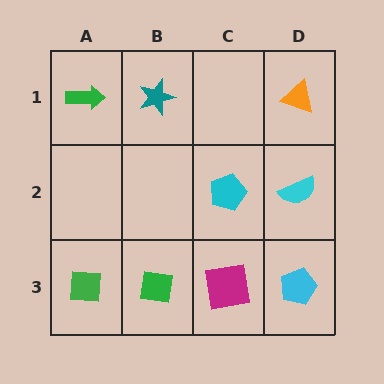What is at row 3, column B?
A green square.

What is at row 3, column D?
A cyan pentagon.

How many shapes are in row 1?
3 shapes.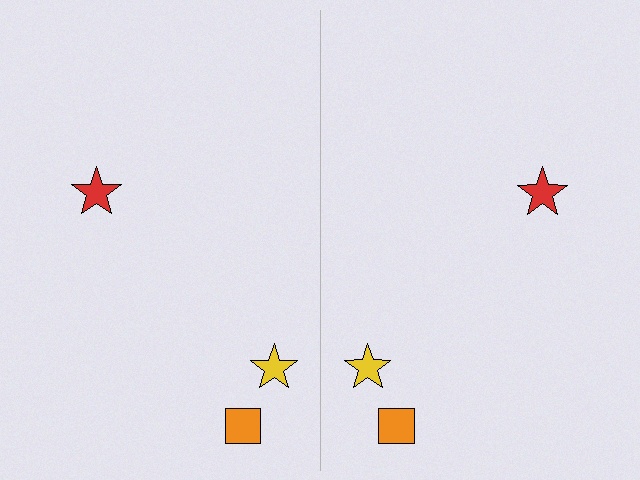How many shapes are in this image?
There are 6 shapes in this image.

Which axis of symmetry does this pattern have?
The pattern has a vertical axis of symmetry running through the center of the image.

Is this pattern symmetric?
Yes, this pattern has bilateral (reflection) symmetry.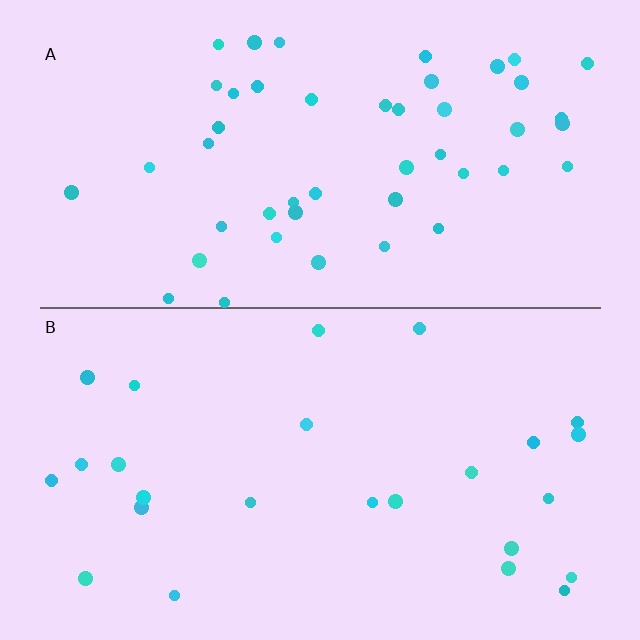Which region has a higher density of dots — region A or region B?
A (the top).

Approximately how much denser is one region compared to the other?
Approximately 1.9× — region A over region B.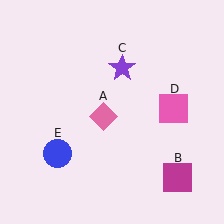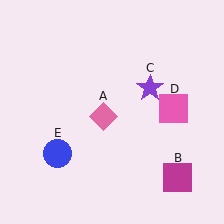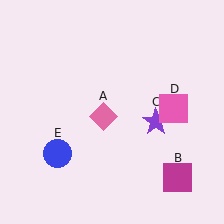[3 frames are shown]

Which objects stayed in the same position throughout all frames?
Pink diamond (object A) and magenta square (object B) and pink square (object D) and blue circle (object E) remained stationary.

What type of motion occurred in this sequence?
The purple star (object C) rotated clockwise around the center of the scene.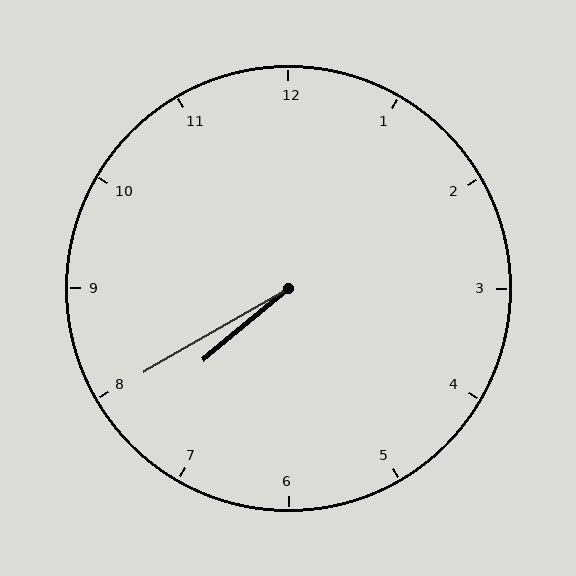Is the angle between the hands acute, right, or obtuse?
It is acute.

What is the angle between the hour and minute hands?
Approximately 10 degrees.